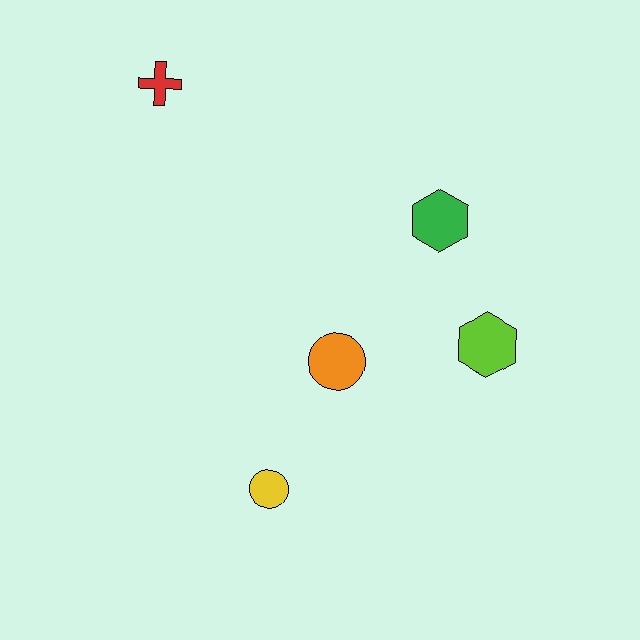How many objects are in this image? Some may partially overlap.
There are 5 objects.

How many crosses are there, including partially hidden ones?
There is 1 cross.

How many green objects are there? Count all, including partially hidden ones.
There is 1 green object.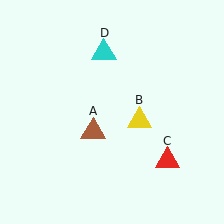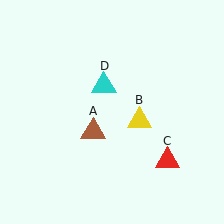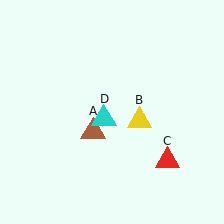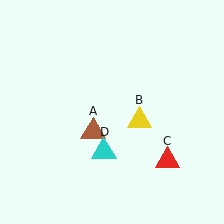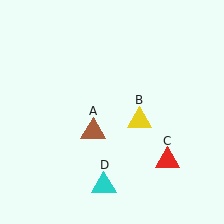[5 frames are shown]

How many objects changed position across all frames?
1 object changed position: cyan triangle (object D).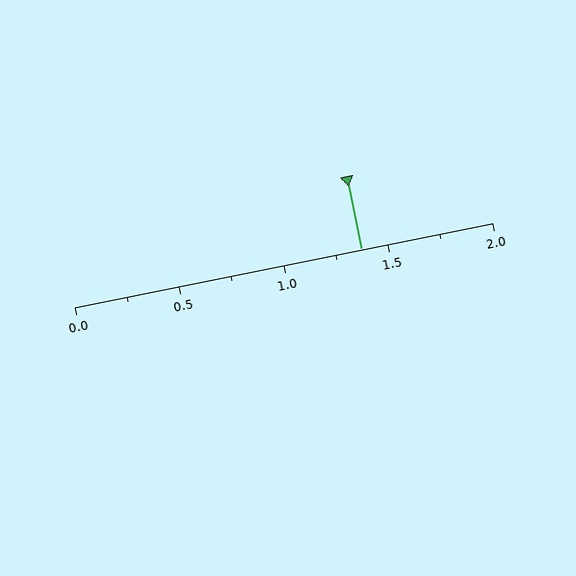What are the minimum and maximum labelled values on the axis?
The axis runs from 0.0 to 2.0.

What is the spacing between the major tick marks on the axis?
The major ticks are spaced 0.5 apart.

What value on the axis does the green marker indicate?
The marker indicates approximately 1.38.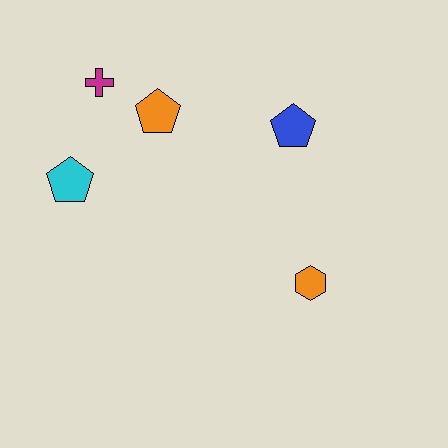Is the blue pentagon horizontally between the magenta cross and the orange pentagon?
No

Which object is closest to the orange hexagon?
The blue pentagon is closest to the orange hexagon.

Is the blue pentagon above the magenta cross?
No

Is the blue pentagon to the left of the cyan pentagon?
No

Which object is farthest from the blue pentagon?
The cyan pentagon is farthest from the blue pentagon.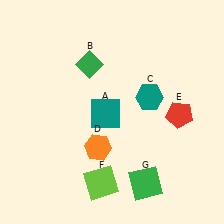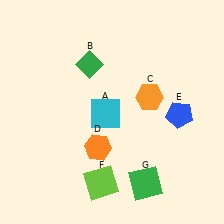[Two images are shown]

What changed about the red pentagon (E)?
In Image 1, E is red. In Image 2, it changed to blue.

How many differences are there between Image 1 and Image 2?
There are 3 differences between the two images.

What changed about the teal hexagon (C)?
In Image 1, C is teal. In Image 2, it changed to orange.